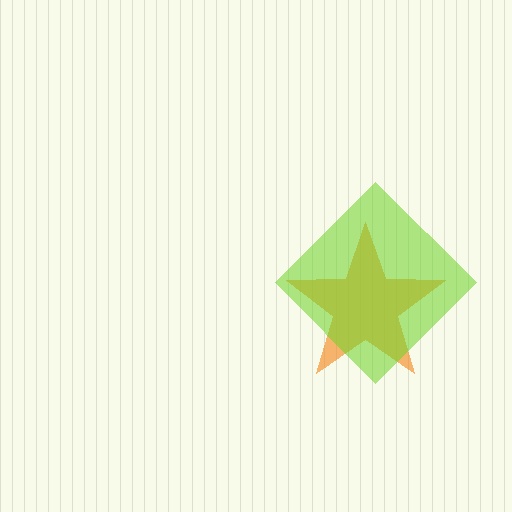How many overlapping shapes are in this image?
There are 2 overlapping shapes in the image.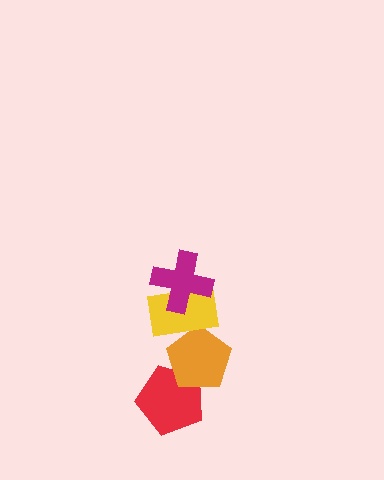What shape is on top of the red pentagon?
The orange pentagon is on top of the red pentagon.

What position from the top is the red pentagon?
The red pentagon is 4th from the top.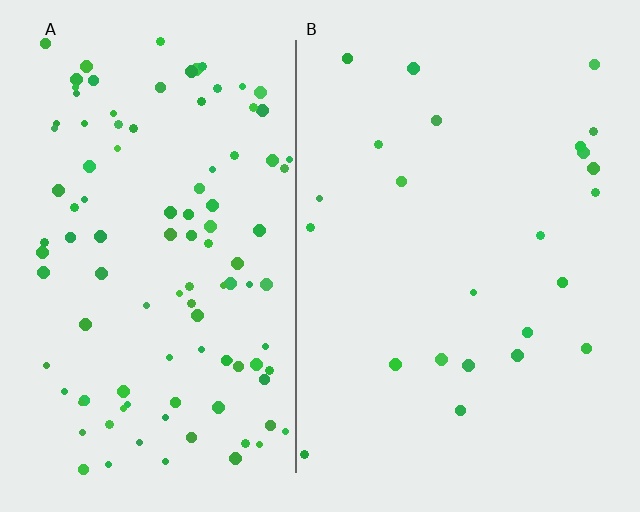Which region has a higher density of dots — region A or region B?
A (the left).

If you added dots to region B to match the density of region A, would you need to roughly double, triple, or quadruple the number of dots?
Approximately quadruple.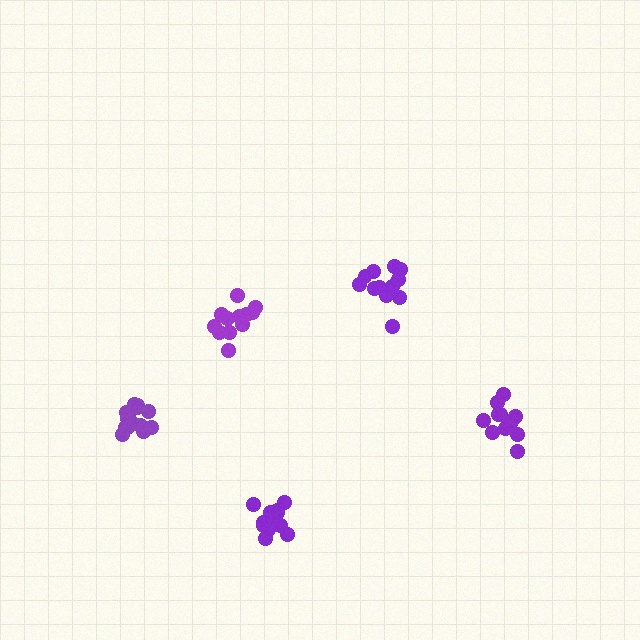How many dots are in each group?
Group 1: 12 dots, Group 2: 13 dots, Group 3: 16 dots, Group 4: 15 dots, Group 5: 11 dots (67 total).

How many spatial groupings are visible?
There are 5 spatial groupings.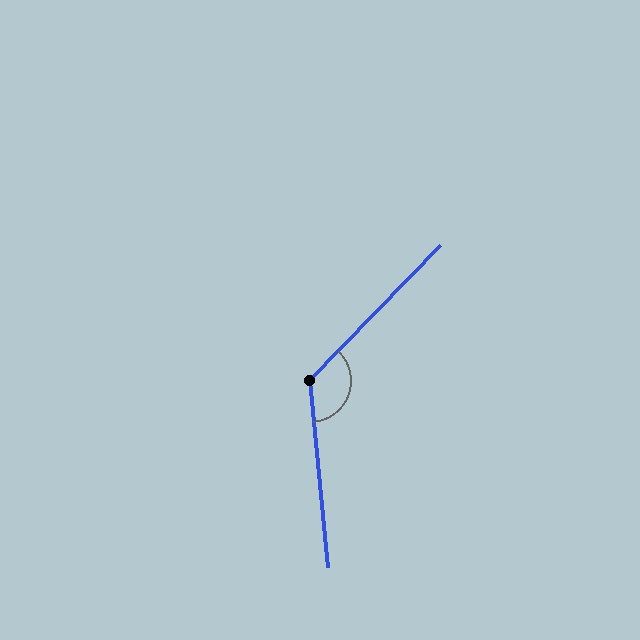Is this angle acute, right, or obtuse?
It is obtuse.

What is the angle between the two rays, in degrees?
Approximately 131 degrees.